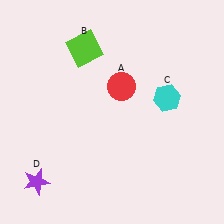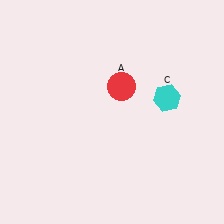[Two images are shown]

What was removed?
The purple star (D), the lime square (B) were removed in Image 2.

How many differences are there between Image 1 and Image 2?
There are 2 differences between the two images.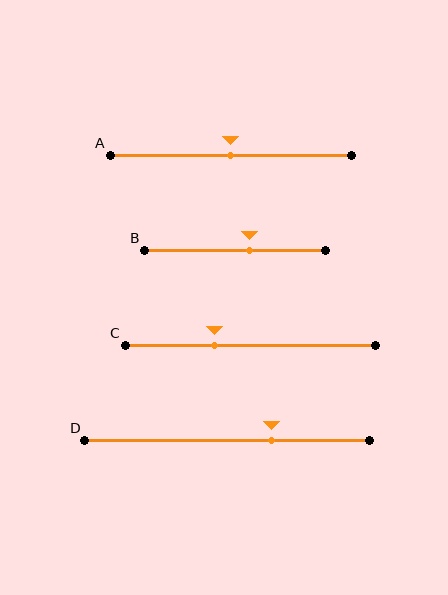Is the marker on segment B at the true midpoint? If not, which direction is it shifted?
No, the marker on segment B is shifted to the right by about 8% of the segment length.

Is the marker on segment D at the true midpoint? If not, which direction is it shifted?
No, the marker on segment D is shifted to the right by about 16% of the segment length.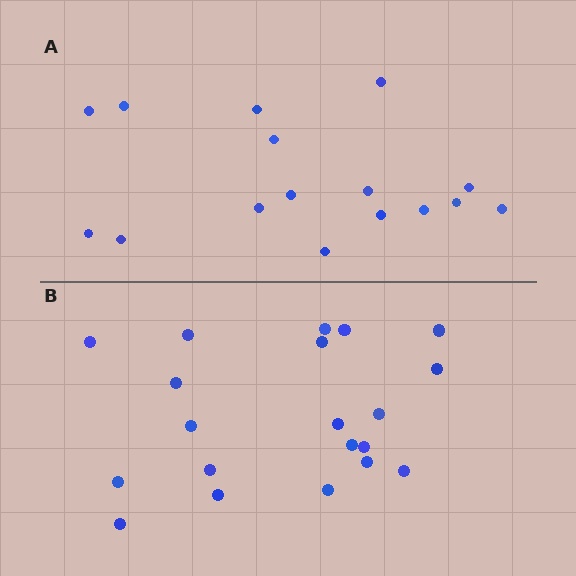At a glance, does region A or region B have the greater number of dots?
Region B (the bottom region) has more dots.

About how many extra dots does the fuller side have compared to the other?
Region B has about 4 more dots than region A.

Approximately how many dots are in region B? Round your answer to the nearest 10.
About 20 dots.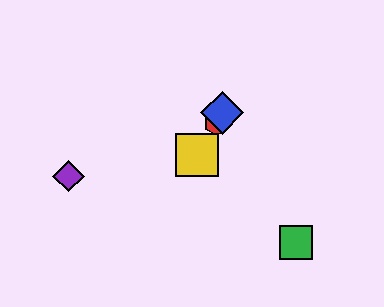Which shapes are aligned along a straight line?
The red hexagon, the blue diamond, the yellow square are aligned along a straight line.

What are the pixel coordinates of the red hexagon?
The red hexagon is at (216, 123).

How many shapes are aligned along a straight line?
3 shapes (the red hexagon, the blue diamond, the yellow square) are aligned along a straight line.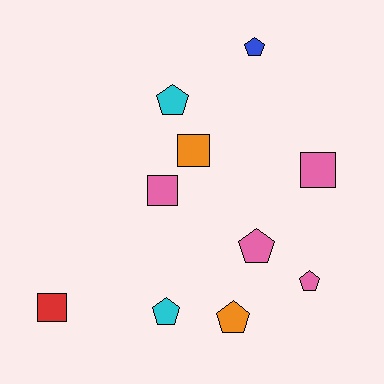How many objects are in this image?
There are 10 objects.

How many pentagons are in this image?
There are 6 pentagons.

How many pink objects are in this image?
There are 4 pink objects.